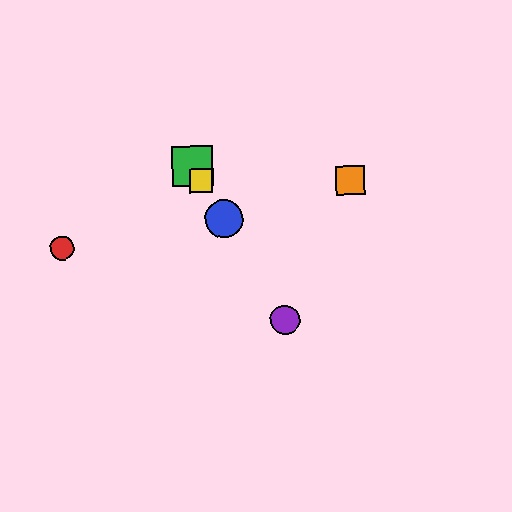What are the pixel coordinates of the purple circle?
The purple circle is at (285, 320).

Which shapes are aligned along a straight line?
The blue circle, the green square, the yellow square, the purple circle are aligned along a straight line.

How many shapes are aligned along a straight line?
4 shapes (the blue circle, the green square, the yellow square, the purple circle) are aligned along a straight line.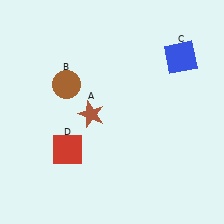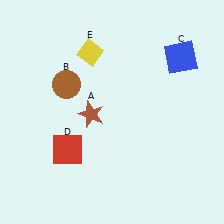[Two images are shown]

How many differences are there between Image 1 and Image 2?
There is 1 difference between the two images.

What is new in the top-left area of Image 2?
A yellow diamond (E) was added in the top-left area of Image 2.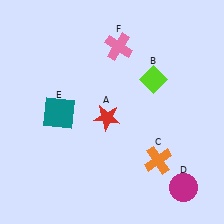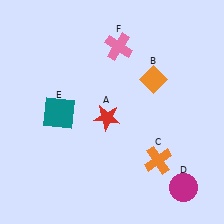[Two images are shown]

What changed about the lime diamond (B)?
In Image 1, B is lime. In Image 2, it changed to orange.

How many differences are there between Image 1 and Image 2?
There is 1 difference between the two images.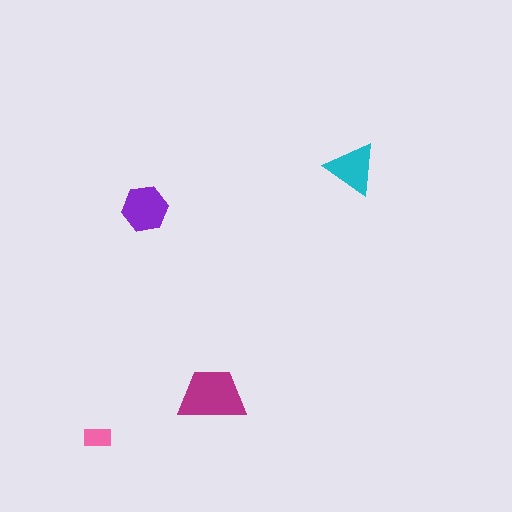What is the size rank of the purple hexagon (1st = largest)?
2nd.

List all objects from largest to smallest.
The magenta trapezoid, the purple hexagon, the cyan triangle, the pink rectangle.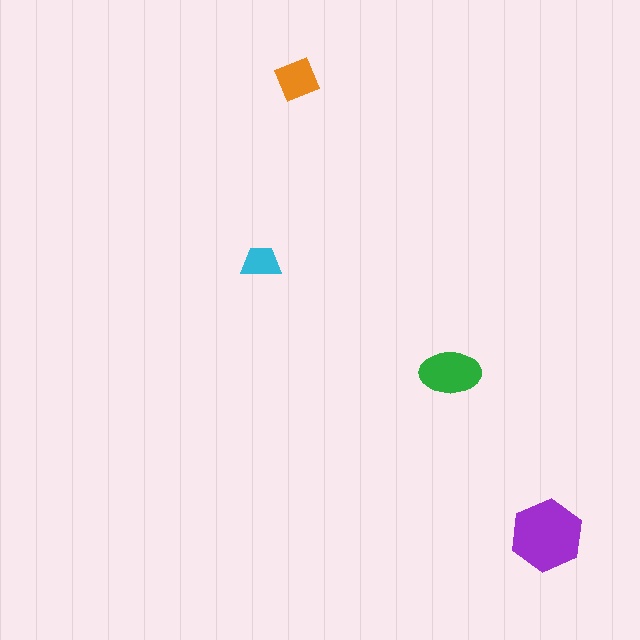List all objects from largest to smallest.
The purple hexagon, the green ellipse, the orange square, the cyan trapezoid.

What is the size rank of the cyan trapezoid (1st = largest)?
4th.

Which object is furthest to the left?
The cyan trapezoid is leftmost.